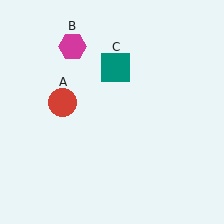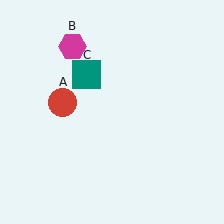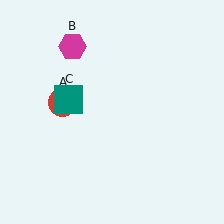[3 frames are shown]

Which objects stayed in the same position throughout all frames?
Red circle (object A) and magenta hexagon (object B) remained stationary.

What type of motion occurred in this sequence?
The teal square (object C) rotated counterclockwise around the center of the scene.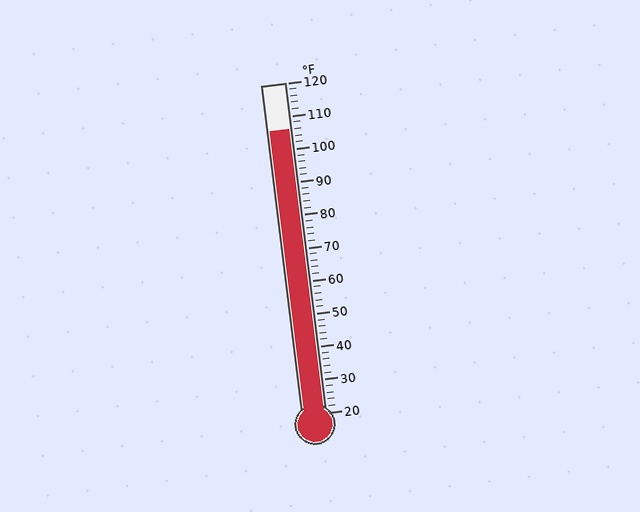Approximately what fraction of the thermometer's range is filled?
The thermometer is filled to approximately 85% of its range.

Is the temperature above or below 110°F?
The temperature is below 110°F.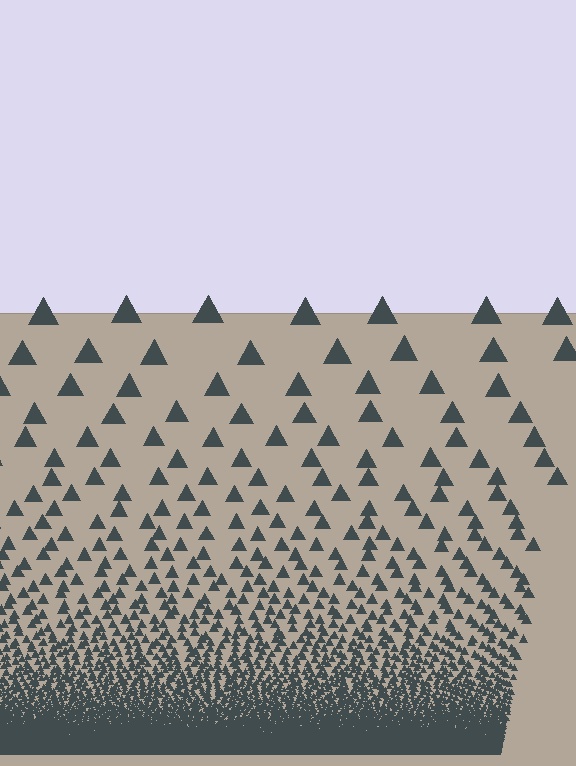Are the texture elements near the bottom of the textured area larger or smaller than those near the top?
Smaller. The gradient is inverted — elements near the bottom are smaller and denser.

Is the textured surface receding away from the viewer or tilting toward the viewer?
The surface appears to tilt toward the viewer. Texture elements get larger and sparser toward the top.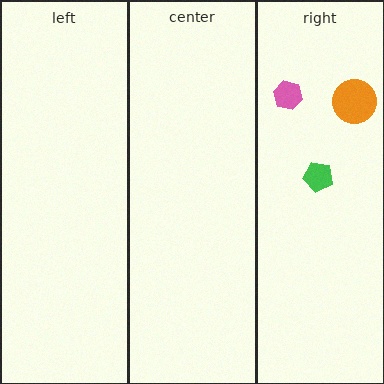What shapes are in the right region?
The orange circle, the pink hexagon, the green pentagon.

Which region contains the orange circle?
The right region.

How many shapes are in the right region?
3.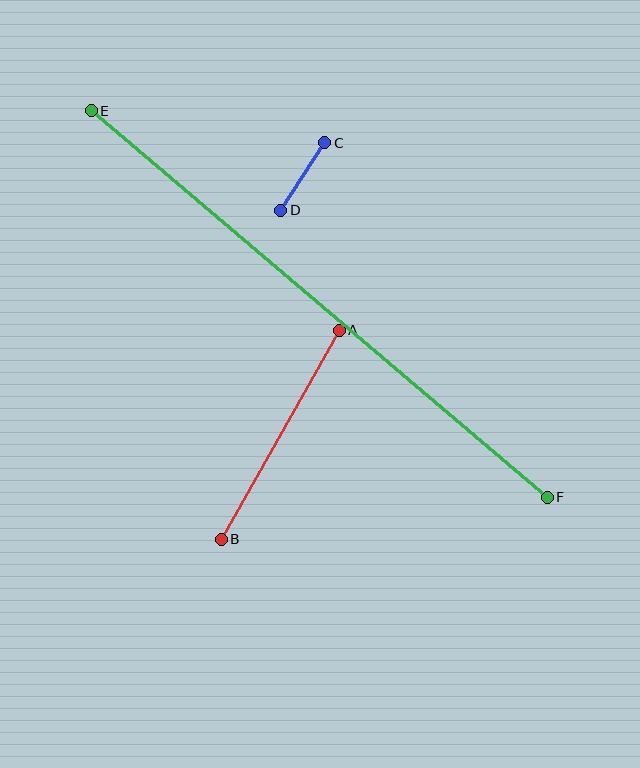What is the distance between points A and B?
The distance is approximately 240 pixels.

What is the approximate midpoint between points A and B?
The midpoint is at approximately (280, 435) pixels.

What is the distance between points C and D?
The distance is approximately 80 pixels.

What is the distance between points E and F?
The distance is approximately 598 pixels.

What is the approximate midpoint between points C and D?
The midpoint is at approximately (303, 177) pixels.